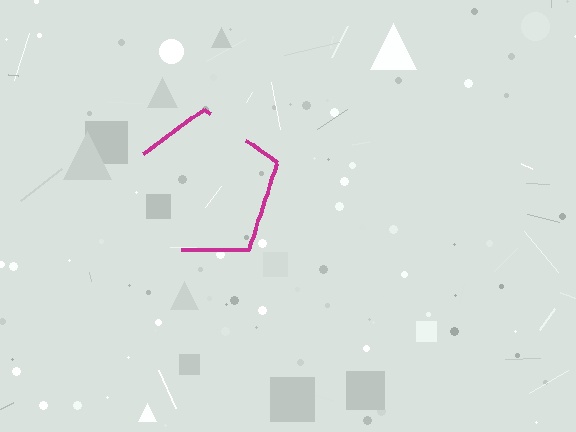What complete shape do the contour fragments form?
The contour fragments form a pentagon.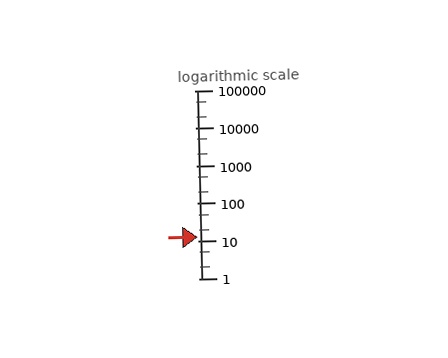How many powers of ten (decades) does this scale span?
The scale spans 5 decades, from 1 to 100000.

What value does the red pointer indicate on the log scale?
The pointer indicates approximately 13.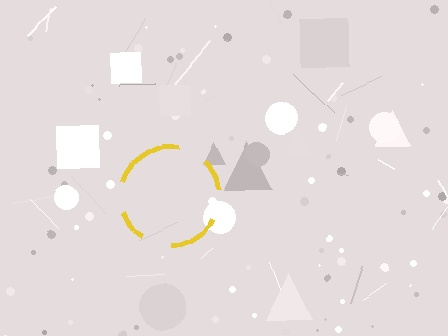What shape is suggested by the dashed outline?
The dashed outline suggests a circle.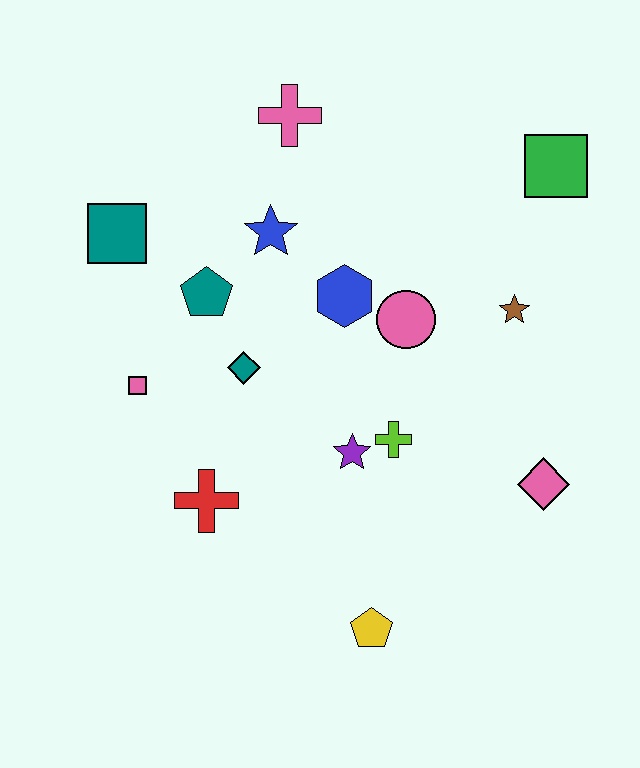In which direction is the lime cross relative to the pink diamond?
The lime cross is to the left of the pink diamond.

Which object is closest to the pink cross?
The blue star is closest to the pink cross.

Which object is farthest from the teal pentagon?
The pink diamond is farthest from the teal pentagon.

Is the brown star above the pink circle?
Yes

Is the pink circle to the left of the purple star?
No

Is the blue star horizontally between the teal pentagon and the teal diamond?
No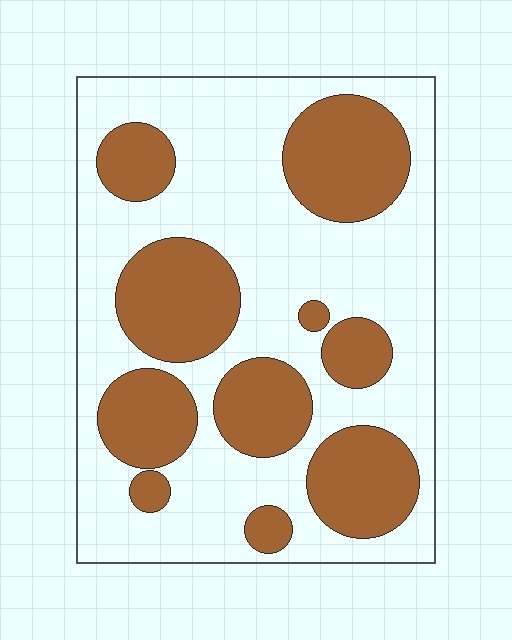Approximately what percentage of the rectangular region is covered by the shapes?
Approximately 35%.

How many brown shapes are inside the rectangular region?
10.